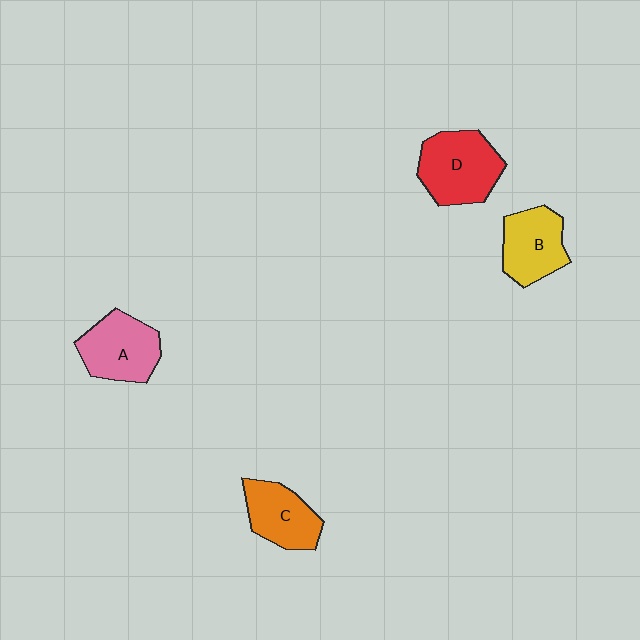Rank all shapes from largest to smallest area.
From largest to smallest: D (red), A (pink), B (yellow), C (orange).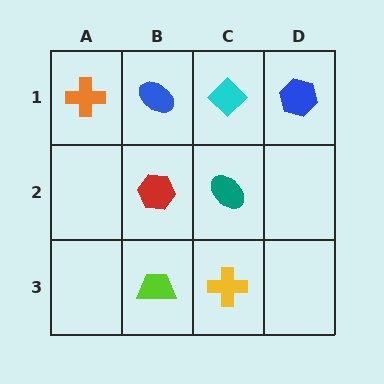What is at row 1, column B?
A blue ellipse.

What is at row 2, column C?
A teal ellipse.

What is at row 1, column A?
An orange cross.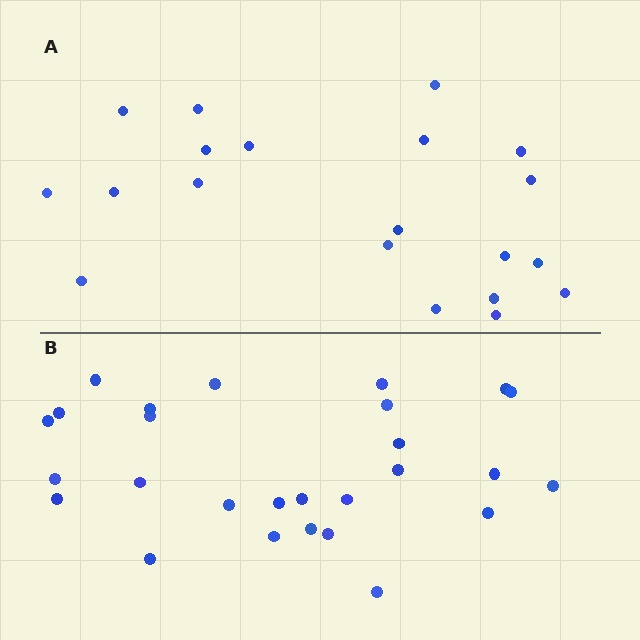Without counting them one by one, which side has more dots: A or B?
Region B (the bottom region) has more dots.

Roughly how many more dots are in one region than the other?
Region B has roughly 8 or so more dots than region A.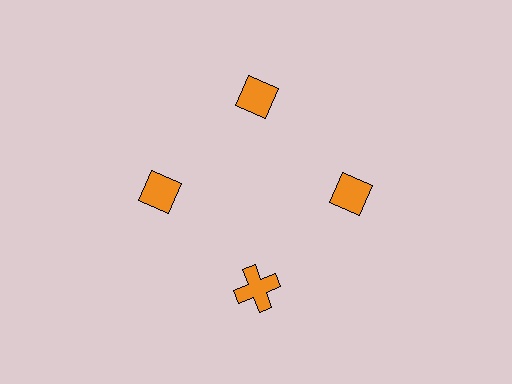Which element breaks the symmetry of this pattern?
The orange cross at roughly the 6 o'clock position breaks the symmetry. All other shapes are orange diamonds.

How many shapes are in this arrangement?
There are 4 shapes arranged in a ring pattern.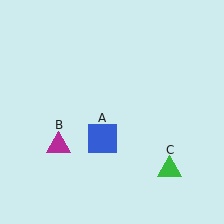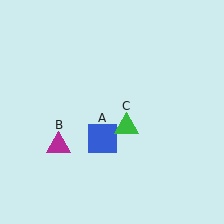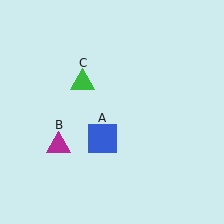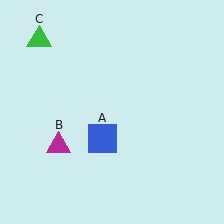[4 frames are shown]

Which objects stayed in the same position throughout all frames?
Blue square (object A) and magenta triangle (object B) remained stationary.